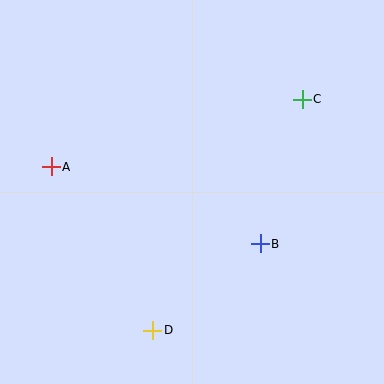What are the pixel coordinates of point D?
Point D is at (153, 330).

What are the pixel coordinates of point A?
Point A is at (51, 167).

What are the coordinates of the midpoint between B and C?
The midpoint between B and C is at (281, 172).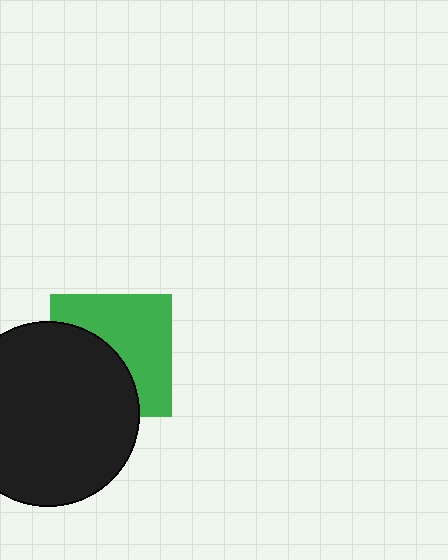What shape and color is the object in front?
The object in front is a black circle.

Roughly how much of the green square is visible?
About half of it is visible (roughly 54%).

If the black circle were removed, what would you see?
You would see the complete green square.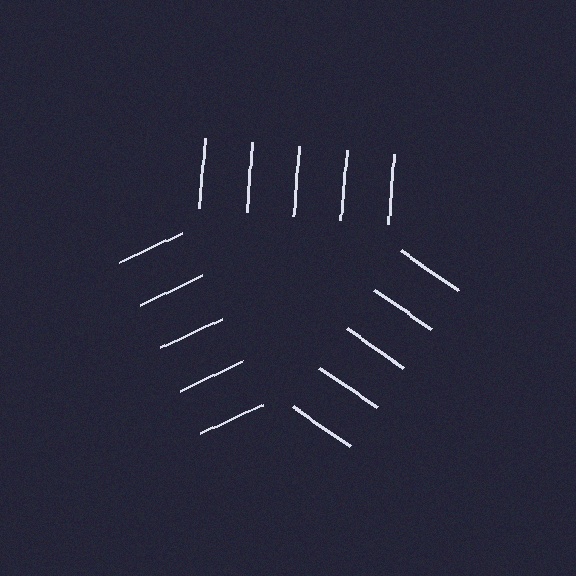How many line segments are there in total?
15 — 5 along each of the 3 edges.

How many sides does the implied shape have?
3 sides — the line-ends trace a triangle.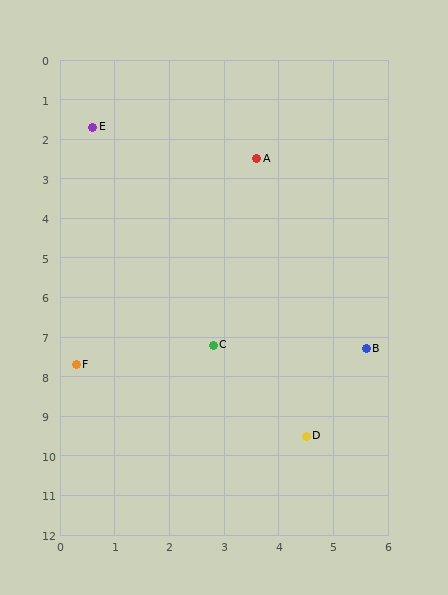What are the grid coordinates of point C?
Point C is at approximately (2.8, 7.2).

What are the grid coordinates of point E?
Point E is at approximately (0.6, 1.7).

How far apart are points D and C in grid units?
Points D and C are about 2.9 grid units apart.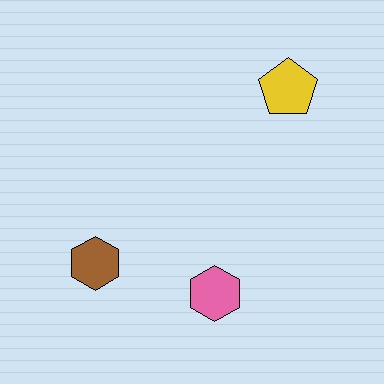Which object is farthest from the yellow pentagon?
The brown hexagon is farthest from the yellow pentagon.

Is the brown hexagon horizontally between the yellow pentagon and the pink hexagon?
No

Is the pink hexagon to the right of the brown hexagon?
Yes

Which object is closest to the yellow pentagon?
The pink hexagon is closest to the yellow pentagon.